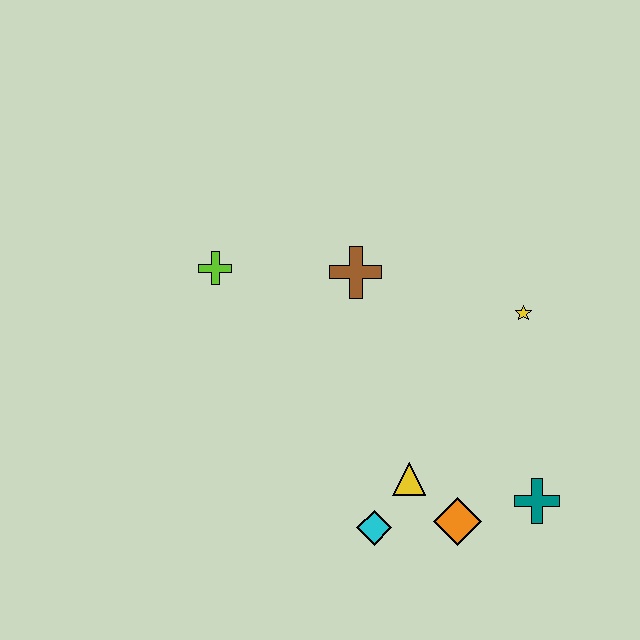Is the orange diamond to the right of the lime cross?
Yes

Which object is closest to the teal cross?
The orange diamond is closest to the teal cross.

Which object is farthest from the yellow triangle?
The lime cross is farthest from the yellow triangle.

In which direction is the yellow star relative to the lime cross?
The yellow star is to the right of the lime cross.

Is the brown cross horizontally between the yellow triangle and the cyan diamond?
No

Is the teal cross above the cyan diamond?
Yes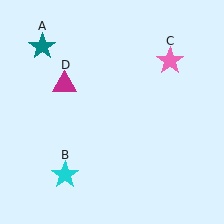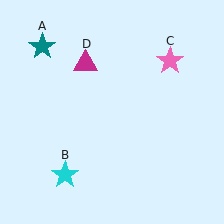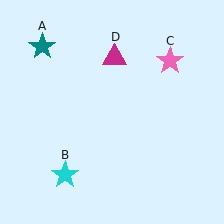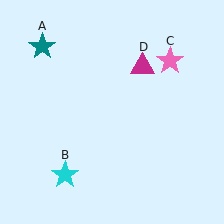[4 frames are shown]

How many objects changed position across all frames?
1 object changed position: magenta triangle (object D).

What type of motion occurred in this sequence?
The magenta triangle (object D) rotated clockwise around the center of the scene.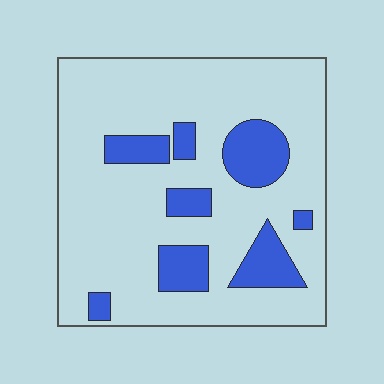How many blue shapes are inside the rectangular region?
8.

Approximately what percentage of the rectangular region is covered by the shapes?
Approximately 20%.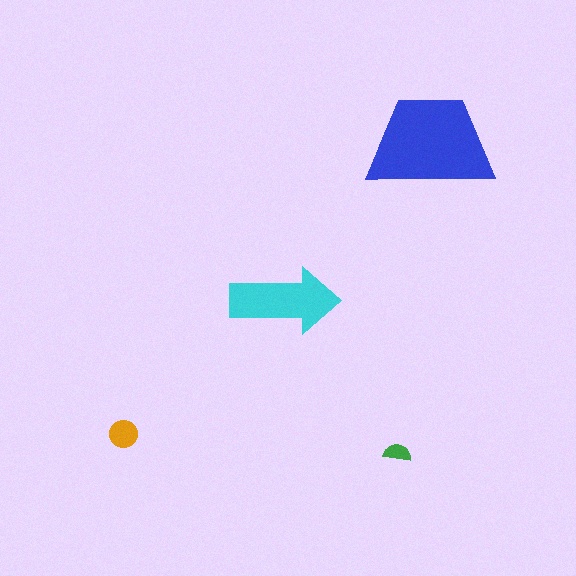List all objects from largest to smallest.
The blue trapezoid, the cyan arrow, the orange circle, the green semicircle.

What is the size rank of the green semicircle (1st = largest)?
4th.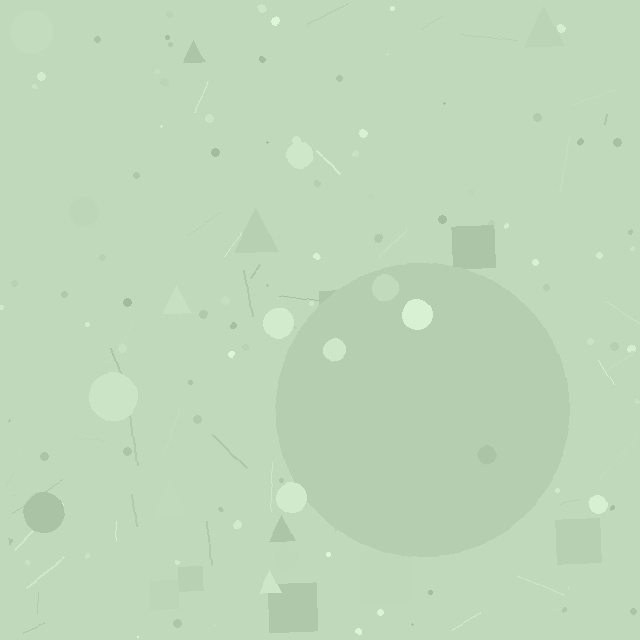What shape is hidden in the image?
A circle is hidden in the image.